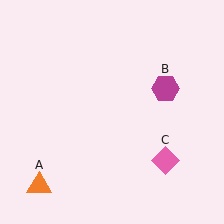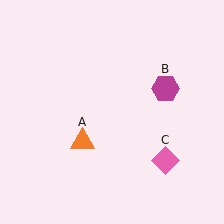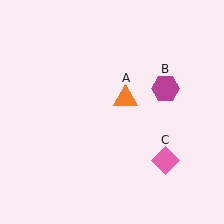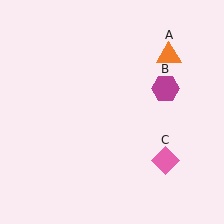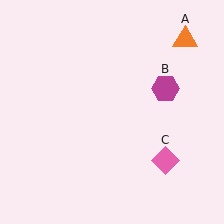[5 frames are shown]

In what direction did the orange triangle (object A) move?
The orange triangle (object A) moved up and to the right.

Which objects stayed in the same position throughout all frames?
Magenta hexagon (object B) and pink diamond (object C) remained stationary.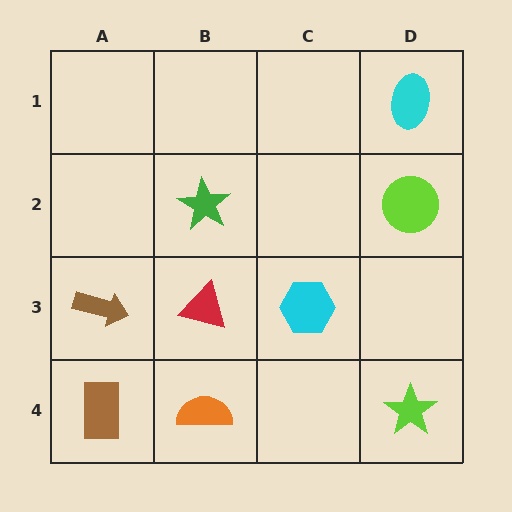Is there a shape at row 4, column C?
No, that cell is empty.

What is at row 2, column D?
A lime circle.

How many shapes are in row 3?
3 shapes.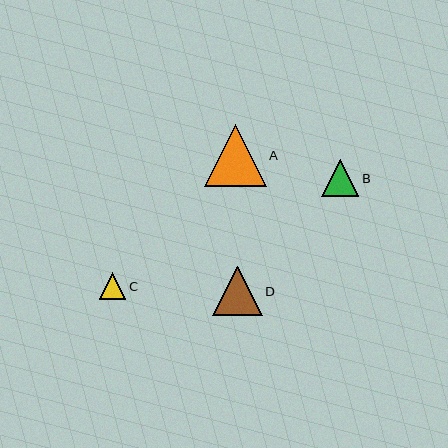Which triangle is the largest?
Triangle A is the largest with a size of approximately 62 pixels.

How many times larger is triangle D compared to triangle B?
Triangle D is approximately 1.3 times the size of triangle B.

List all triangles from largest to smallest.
From largest to smallest: A, D, B, C.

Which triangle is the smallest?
Triangle C is the smallest with a size of approximately 27 pixels.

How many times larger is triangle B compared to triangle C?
Triangle B is approximately 1.4 times the size of triangle C.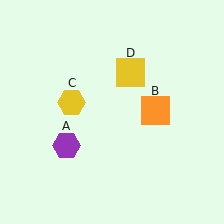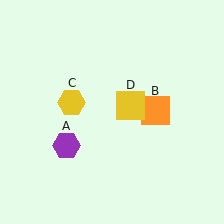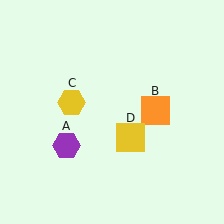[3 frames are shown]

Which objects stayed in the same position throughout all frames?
Purple hexagon (object A) and orange square (object B) and yellow hexagon (object C) remained stationary.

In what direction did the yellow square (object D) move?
The yellow square (object D) moved down.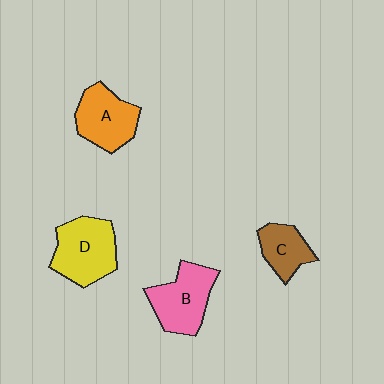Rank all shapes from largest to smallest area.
From largest to smallest: D (yellow), B (pink), A (orange), C (brown).